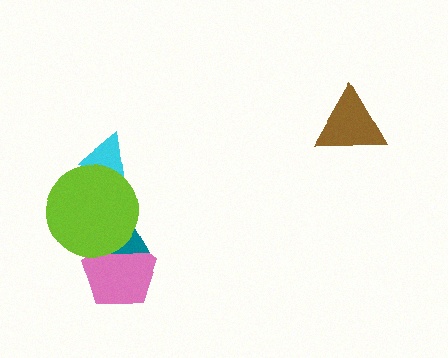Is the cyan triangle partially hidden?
Yes, it is partially covered by another shape.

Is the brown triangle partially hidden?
No, no other shape covers it.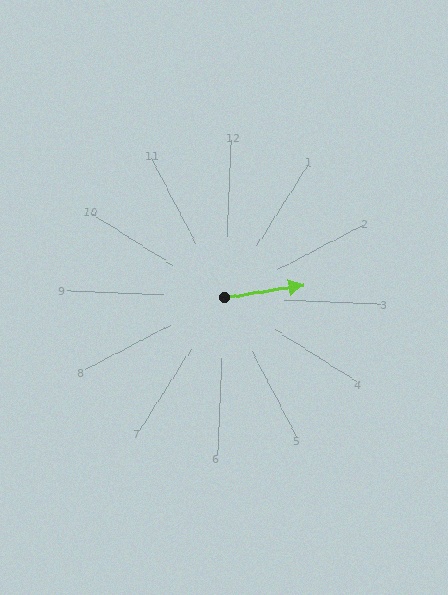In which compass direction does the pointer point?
East.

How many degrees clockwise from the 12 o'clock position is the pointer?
Approximately 78 degrees.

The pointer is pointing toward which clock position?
Roughly 3 o'clock.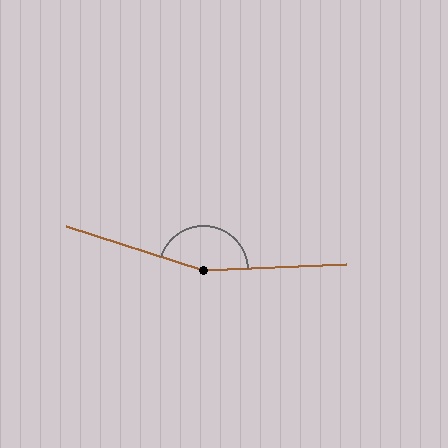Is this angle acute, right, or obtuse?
It is obtuse.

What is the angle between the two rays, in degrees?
Approximately 160 degrees.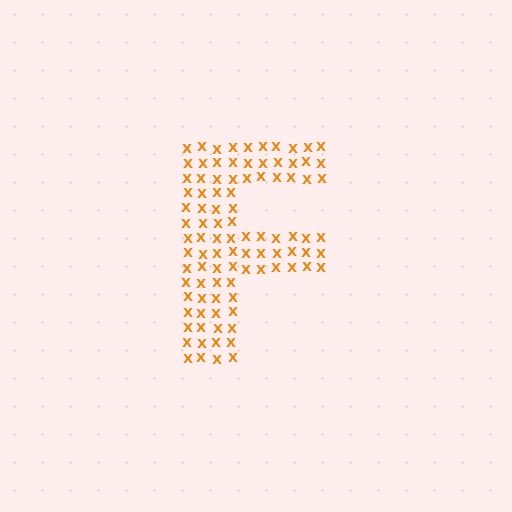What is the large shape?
The large shape is the letter F.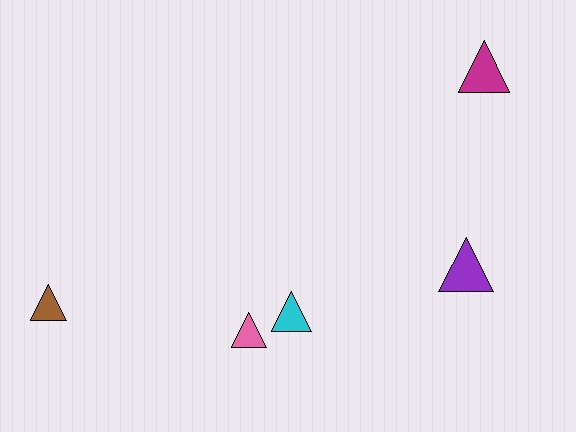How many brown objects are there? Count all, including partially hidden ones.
There is 1 brown object.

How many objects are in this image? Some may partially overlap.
There are 5 objects.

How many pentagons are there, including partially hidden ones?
There are no pentagons.